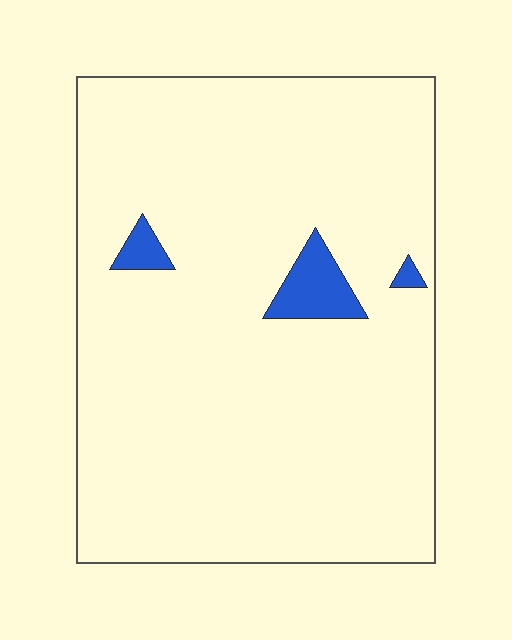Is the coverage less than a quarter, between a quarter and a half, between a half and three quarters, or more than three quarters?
Less than a quarter.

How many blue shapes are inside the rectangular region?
3.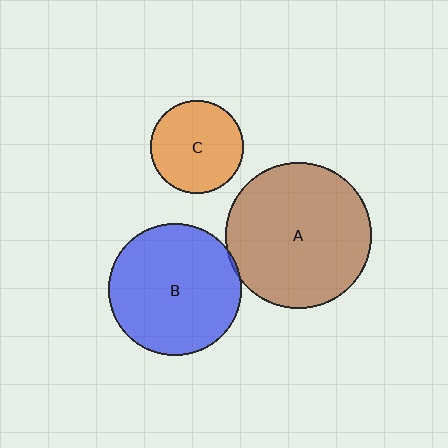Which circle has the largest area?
Circle A (brown).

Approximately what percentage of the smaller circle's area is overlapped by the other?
Approximately 5%.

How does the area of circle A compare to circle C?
Approximately 2.4 times.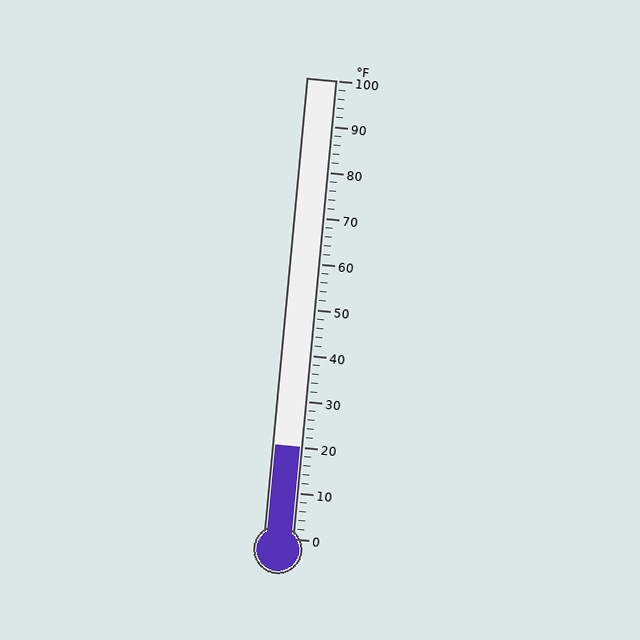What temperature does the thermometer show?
The thermometer shows approximately 20°F.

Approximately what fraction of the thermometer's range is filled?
The thermometer is filled to approximately 20% of its range.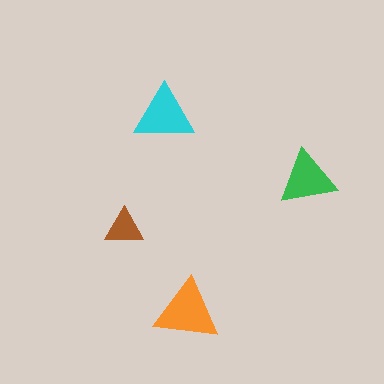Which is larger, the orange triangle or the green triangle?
The orange one.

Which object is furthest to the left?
The brown triangle is leftmost.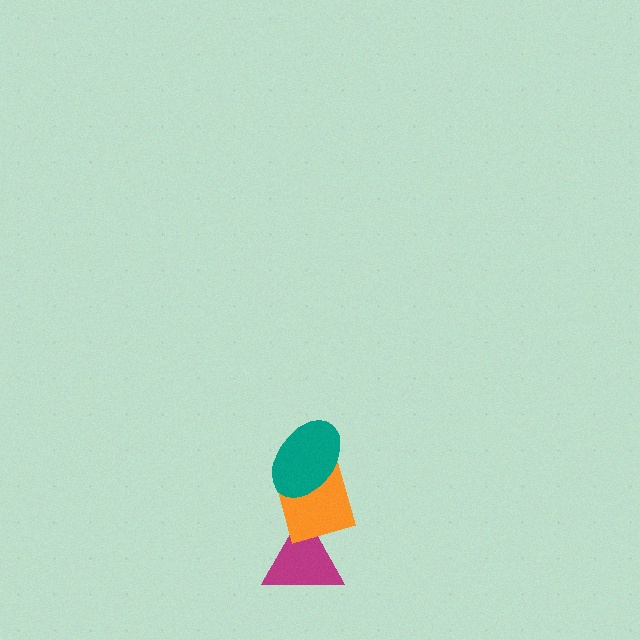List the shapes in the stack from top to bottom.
From top to bottom: the teal ellipse, the orange diamond, the magenta triangle.